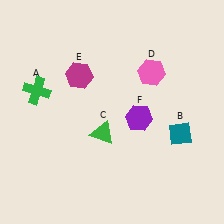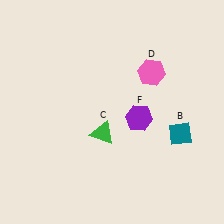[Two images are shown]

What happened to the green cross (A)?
The green cross (A) was removed in Image 2. It was in the top-left area of Image 1.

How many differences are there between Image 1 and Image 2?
There are 2 differences between the two images.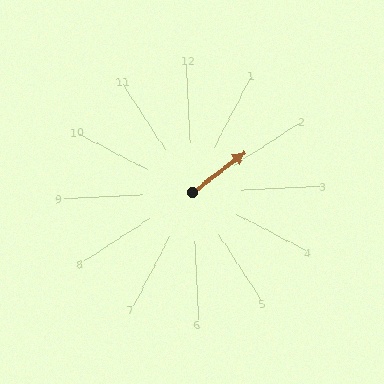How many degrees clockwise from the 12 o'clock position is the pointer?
Approximately 56 degrees.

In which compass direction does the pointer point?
Northeast.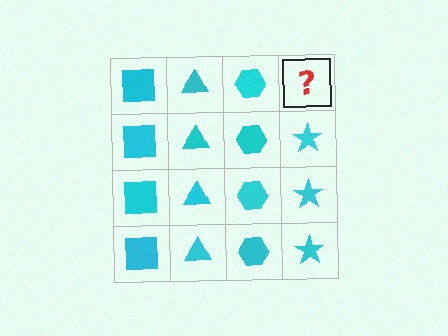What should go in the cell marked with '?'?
The missing cell should contain a cyan star.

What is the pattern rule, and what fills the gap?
The rule is that each column has a consistent shape. The gap should be filled with a cyan star.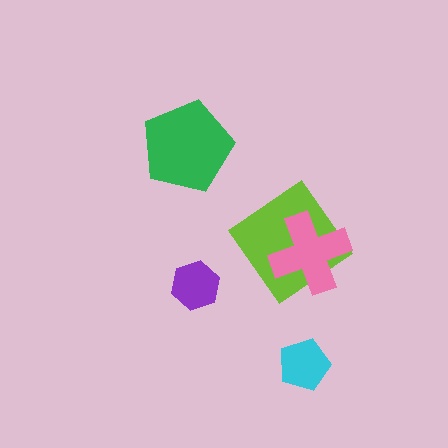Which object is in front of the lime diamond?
The pink cross is in front of the lime diamond.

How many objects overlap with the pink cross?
1 object overlaps with the pink cross.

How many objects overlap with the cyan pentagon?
0 objects overlap with the cyan pentagon.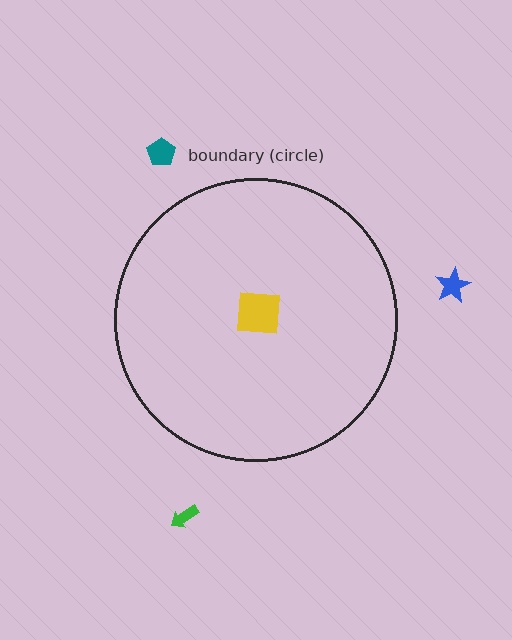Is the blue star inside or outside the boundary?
Outside.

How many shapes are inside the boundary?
1 inside, 3 outside.